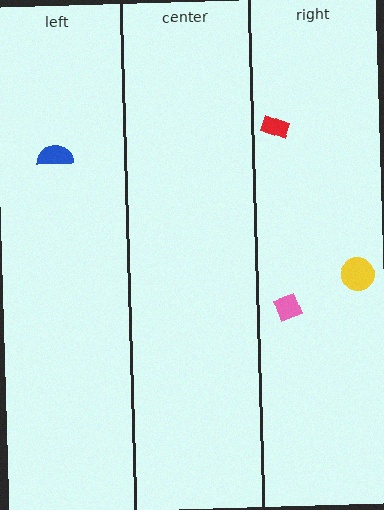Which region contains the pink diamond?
The right region.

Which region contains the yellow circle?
The right region.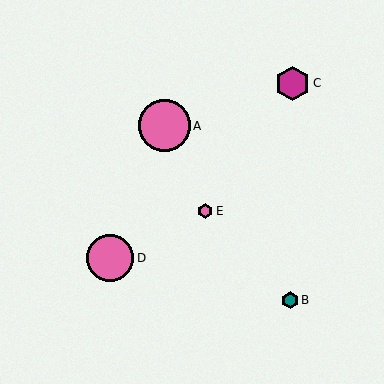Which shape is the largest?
The pink circle (labeled A) is the largest.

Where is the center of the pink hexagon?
The center of the pink hexagon is at (205, 211).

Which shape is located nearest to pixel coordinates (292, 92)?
The magenta hexagon (labeled C) at (293, 84) is nearest to that location.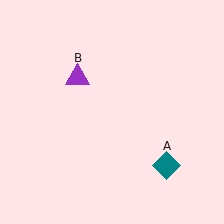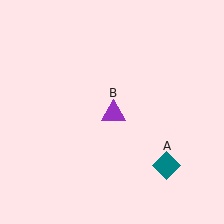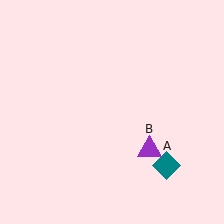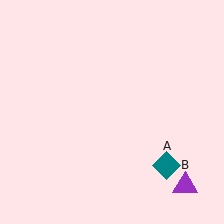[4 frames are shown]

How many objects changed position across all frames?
1 object changed position: purple triangle (object B).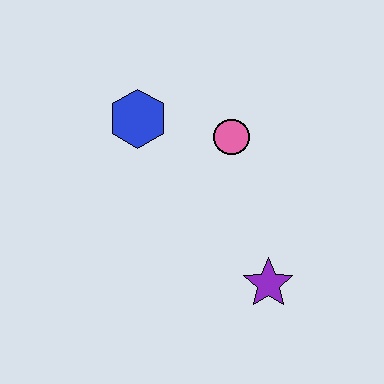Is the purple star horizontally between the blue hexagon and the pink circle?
No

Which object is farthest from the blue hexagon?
The purple star is farthest from the blue hexagon.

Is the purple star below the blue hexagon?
Yes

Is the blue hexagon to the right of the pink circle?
No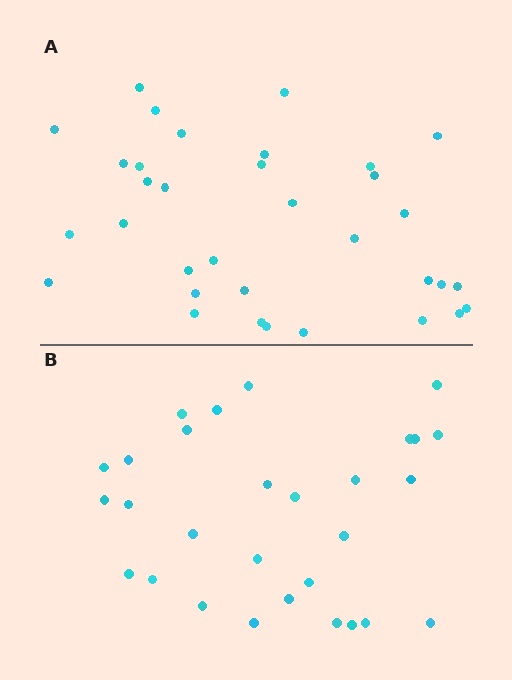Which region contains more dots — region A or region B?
Region A (the top region) has more dots.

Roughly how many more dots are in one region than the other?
Region A has about 5 more dots than region B.